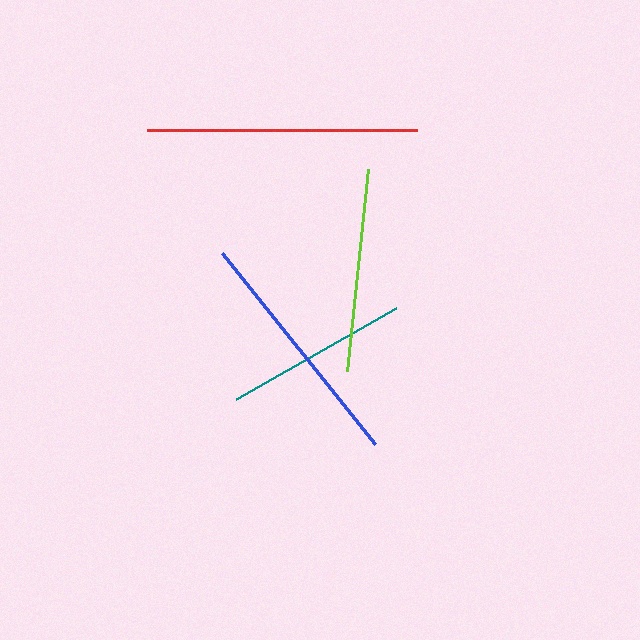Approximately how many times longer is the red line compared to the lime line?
The red line is approximately 1.3 times the length of the lime line.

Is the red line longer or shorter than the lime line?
The red line is longer than the lime line.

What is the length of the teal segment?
The teal segment is approximately 184 pixels long.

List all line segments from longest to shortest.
From longest to shortest: red, blue, lime, teal.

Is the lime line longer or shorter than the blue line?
The blue line is longer than the lime line.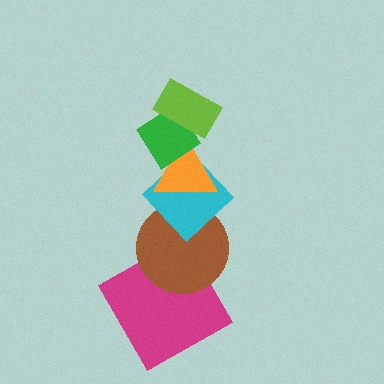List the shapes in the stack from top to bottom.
From top to bottom: the lime rectangle, the green diamond, the orange triangle, the cyan diamond, the brown circle, the magenta square.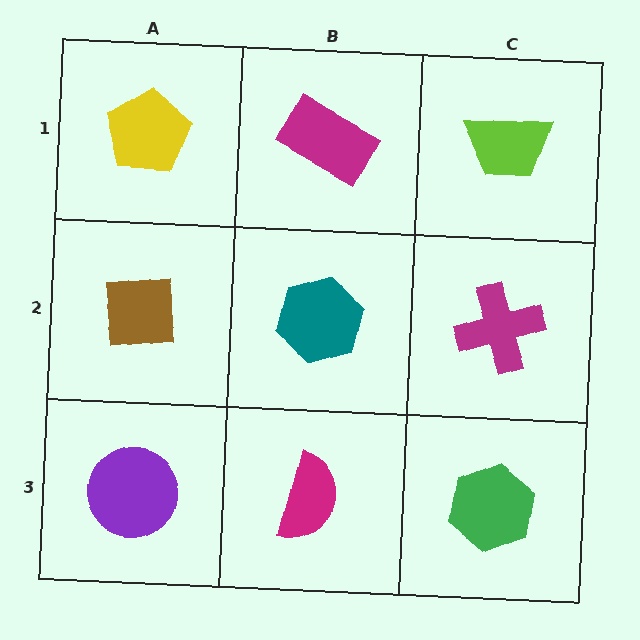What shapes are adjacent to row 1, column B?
A teal hexagon (row 2, column B), a yellow pentagon (row 1, column A), a lime trapezoid (row 1, column C).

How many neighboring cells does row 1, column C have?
2.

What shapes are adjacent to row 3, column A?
A brown square (row 2, column A), a magenta semicircle (row 3, column B).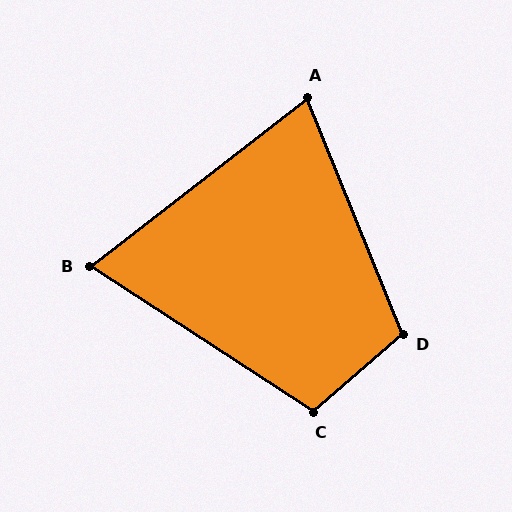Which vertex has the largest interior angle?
D, at approximately 109 degrees.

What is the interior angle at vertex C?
Approximately 106 degrees (obtuse).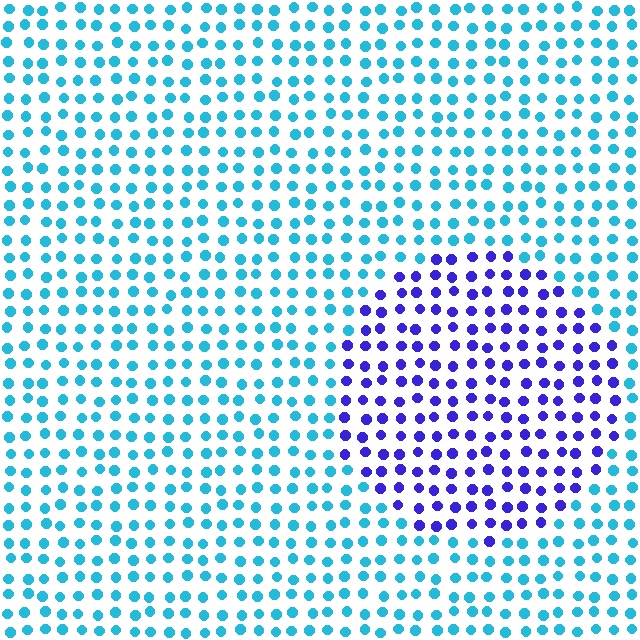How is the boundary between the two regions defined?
The boundary is defined purely by a slight shift in hue (about 58 degrees). Spacing, size, and orientation are identical on both sides.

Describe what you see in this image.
The image is filled with small cyan elements in a uniform arrangement. A circle-shaped region is visible where the elements are tinted to a slightly different hue, forming a subtle color boundary.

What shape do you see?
I see a circle.